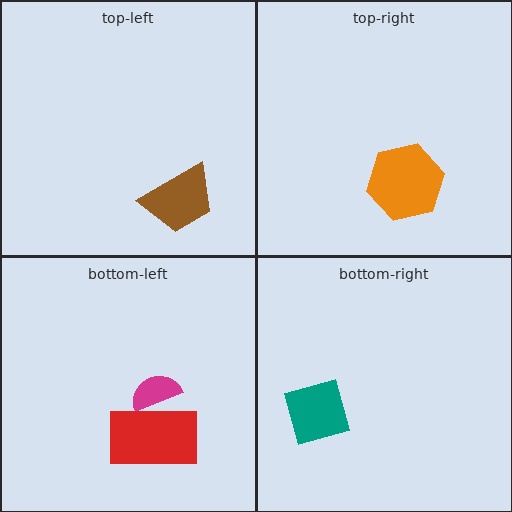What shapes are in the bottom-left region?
The magenta semicircle, the red rectangle.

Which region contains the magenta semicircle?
The bottom-left region.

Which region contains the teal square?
The bottom-right region.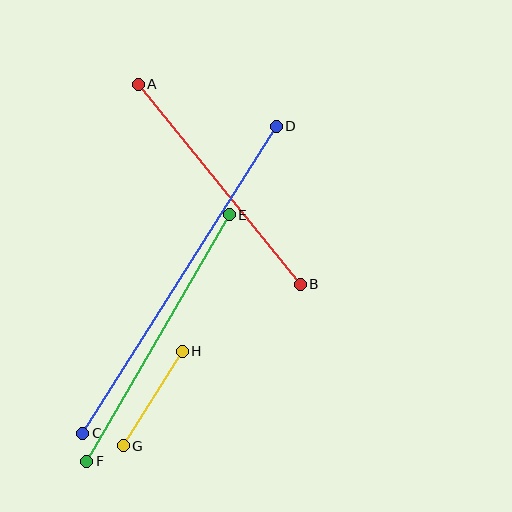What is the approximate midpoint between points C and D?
The midpoint is at approximately (179, 280) pixels.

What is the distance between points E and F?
The distance is approximately 285 pixels.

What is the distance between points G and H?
The distance is approximately 111 pixels.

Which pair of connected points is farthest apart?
Points C and D are farthest apart.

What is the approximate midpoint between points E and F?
The midpoint is at approximately (158, 338) pixels.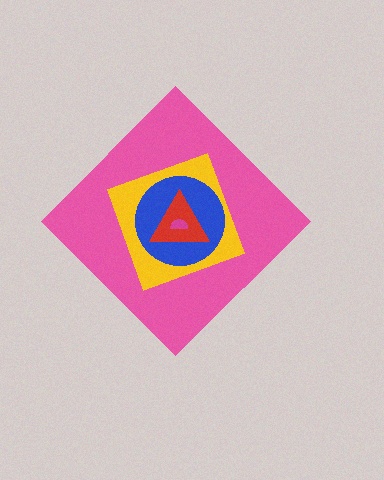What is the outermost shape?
The pink diamond.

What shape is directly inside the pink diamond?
The yellow square.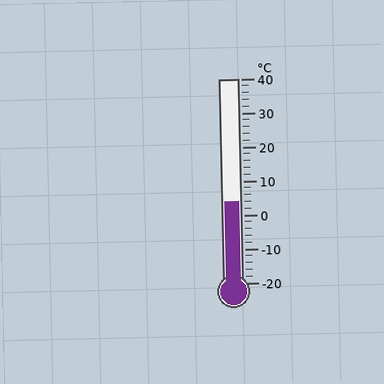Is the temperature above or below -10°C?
The temperature is above -10°C.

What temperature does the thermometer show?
The thermometer shows approximately 4°C.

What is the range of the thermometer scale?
The thermometer scale ranges from -20°C to 40°C.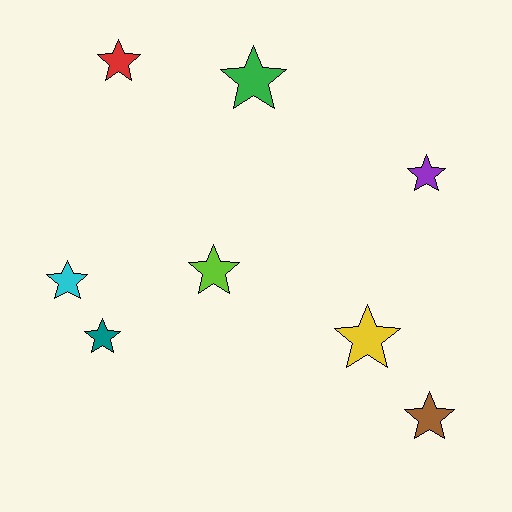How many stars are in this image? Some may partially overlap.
There are 8 stars.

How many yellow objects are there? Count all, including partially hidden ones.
There is 1 yellow object.